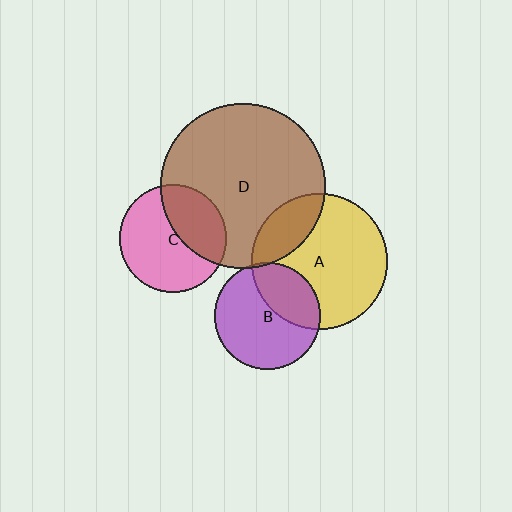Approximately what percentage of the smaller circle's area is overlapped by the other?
Approximately 35%.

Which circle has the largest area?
Circle D (brown).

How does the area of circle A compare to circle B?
Approximately 1.6 times.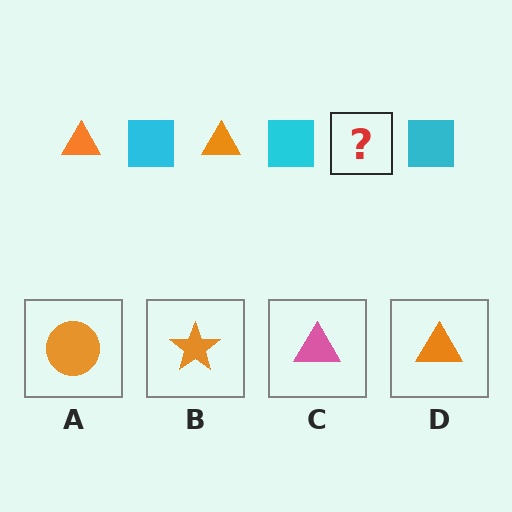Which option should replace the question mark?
Option D.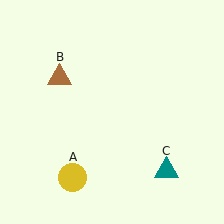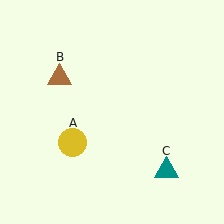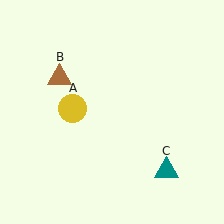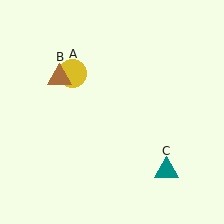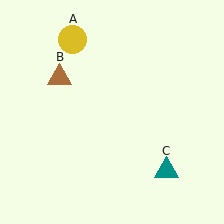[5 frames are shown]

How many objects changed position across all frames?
1 object changed position: yellow circle (object A).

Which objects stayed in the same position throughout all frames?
Brown triangle (object B) and teal triangle (object C) remained stationary.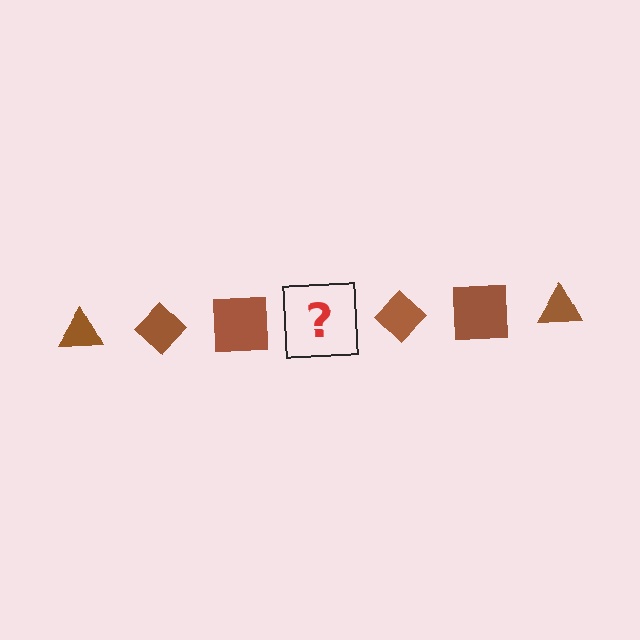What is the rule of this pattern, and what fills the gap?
The rule is that the pattern cycles through triangle, diamond, square shapes in brown. The gap should be filled with a brown triangle.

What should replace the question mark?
The question mark should be replaced with a brown triangle.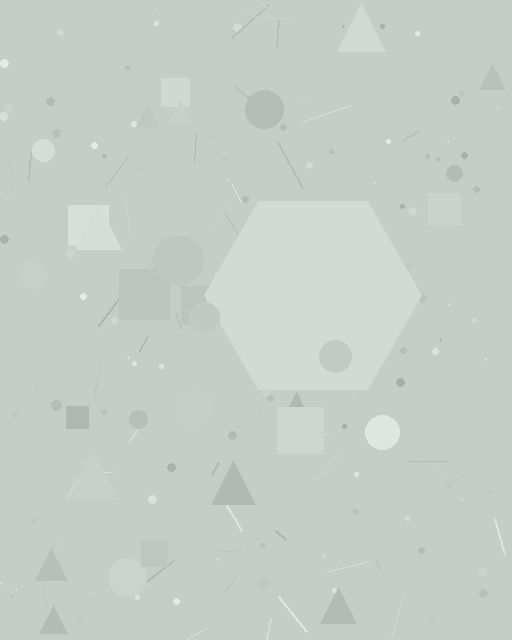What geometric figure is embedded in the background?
A hexagon is embedded in the background.